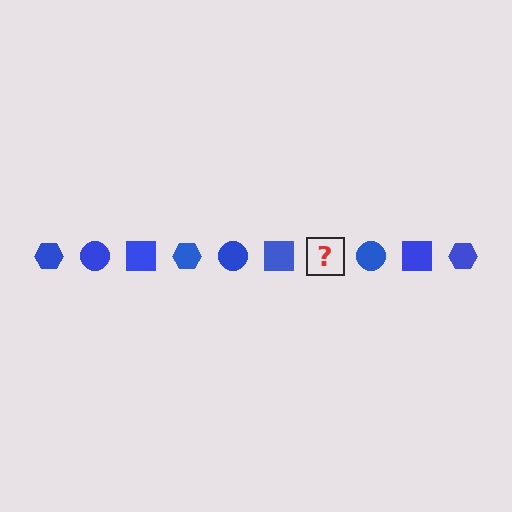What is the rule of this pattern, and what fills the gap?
The rule is that the pattern cycles through hexagon, circle, square shapes in blue. The gap should be filled with a blue hexagon.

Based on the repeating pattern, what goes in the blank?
The blank should be a blue hexagon.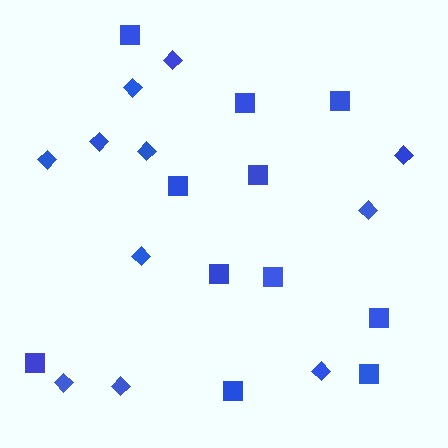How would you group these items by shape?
There are 2 groups: one group of squares (11) and one group of diamonds (11).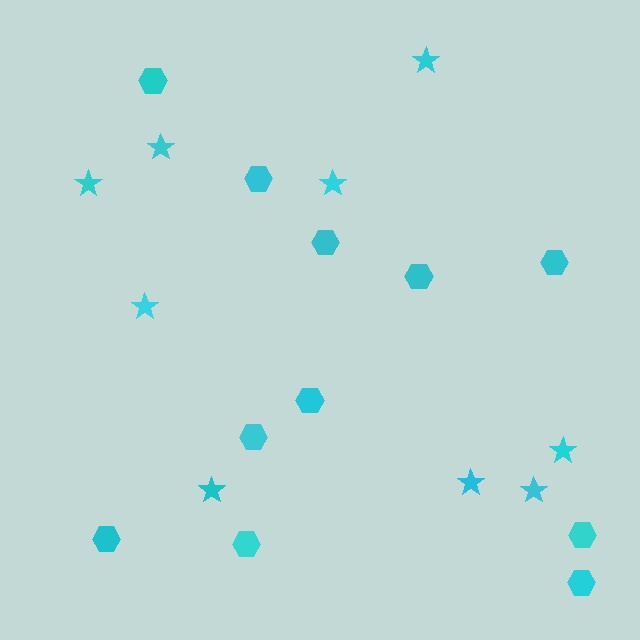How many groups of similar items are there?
There are 2 groups: one group of hexagons (11) and one group of stars (9).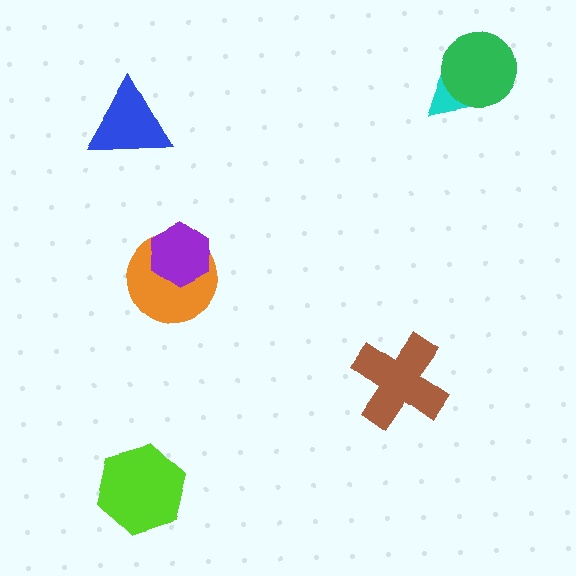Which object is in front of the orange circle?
The purple hexagon is in front of the orange circle.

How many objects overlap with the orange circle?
1 object overlaps with the orange circle.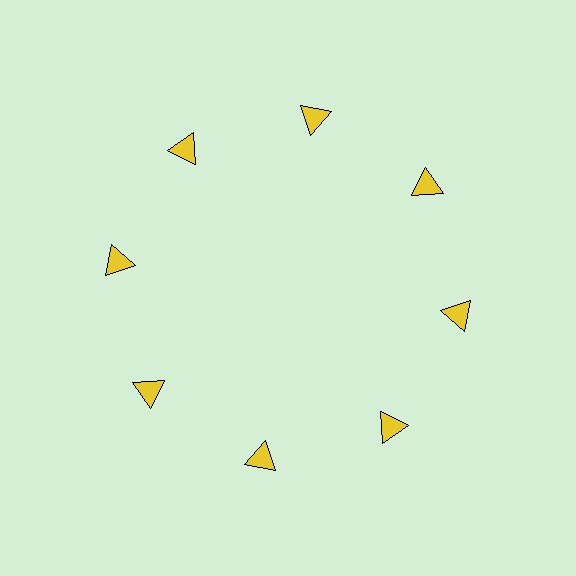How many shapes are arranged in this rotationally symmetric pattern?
There are 8 shapes, arranged in 8 groups of 1.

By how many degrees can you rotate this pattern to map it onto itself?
The pattern maps onto itself every 45 degrees of rotation.